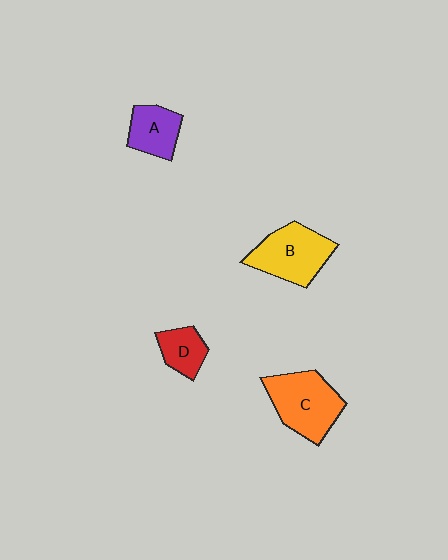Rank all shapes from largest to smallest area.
From largest to smallest: C (orange), B (yellow), A (purple), D (red).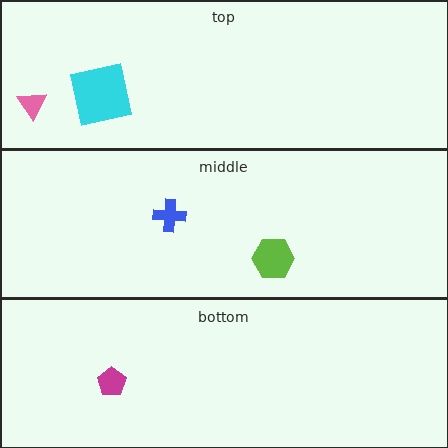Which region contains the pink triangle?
The top region.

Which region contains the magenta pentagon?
The bottom region.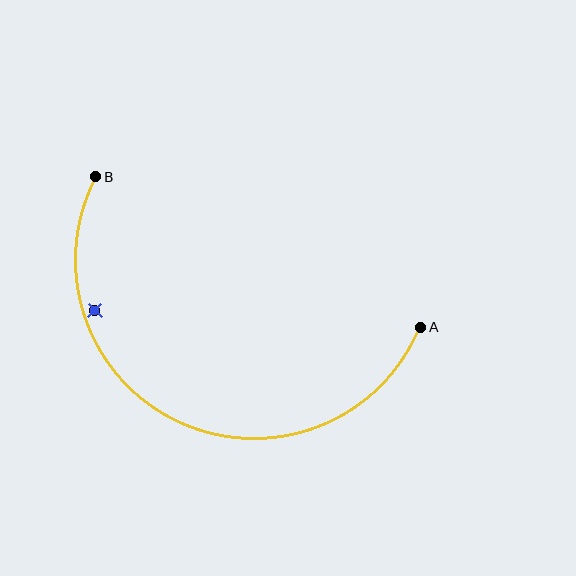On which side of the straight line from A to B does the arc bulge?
The arc bulges below the straight line connecting A and B.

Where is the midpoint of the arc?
The arc midpoint is the point on the curve farthest from the straight line joining A and B. It sits below that line.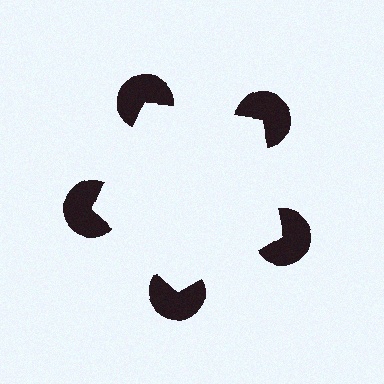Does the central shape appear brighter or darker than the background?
It typically appears slightly brighter than the background, even though no actual brightness change is drawn.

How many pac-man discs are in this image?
There are 5 — one at each vertex of the illusory pentagon.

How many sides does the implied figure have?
5 sides.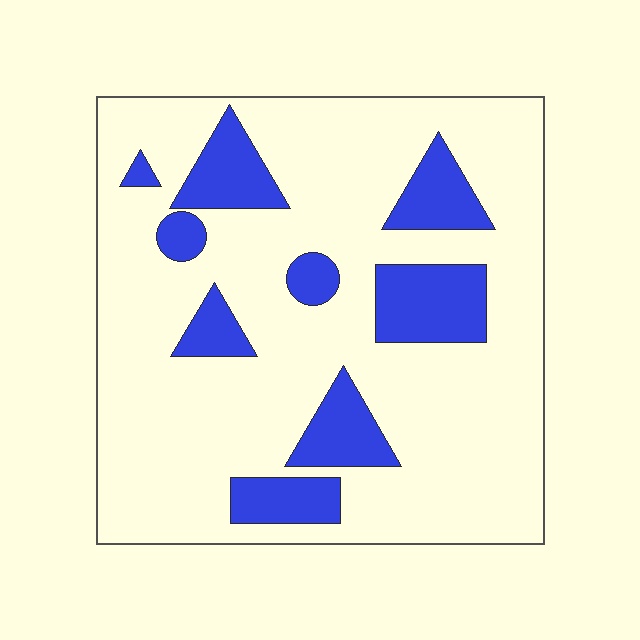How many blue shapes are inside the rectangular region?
9.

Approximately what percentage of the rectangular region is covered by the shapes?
Approximately 20%.